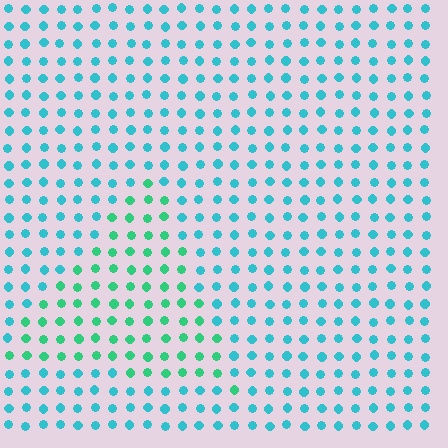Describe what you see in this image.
The image is filled with small cyan elements in a uniform arrangement. A triangle-shaped region is visible where the elements are tinted to a slightly different hue, forming a subtle color boundary.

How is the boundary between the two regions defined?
The boundary is defined purely by a slight shift in hue (about 35 degrees). Spacing, size, and orientation are identical on both sides.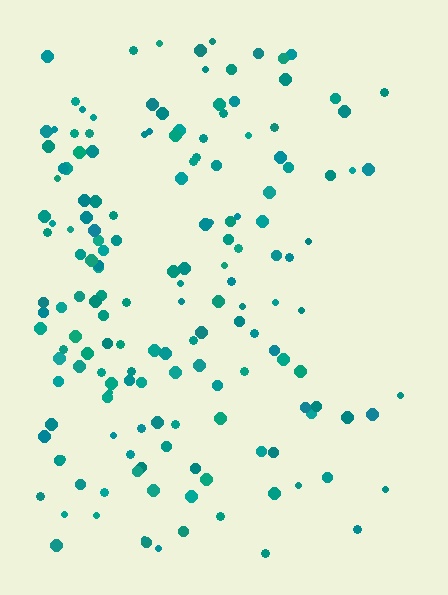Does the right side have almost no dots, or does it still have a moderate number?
Still a moderate number, just noticeably fewer than the left.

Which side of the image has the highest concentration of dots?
The left.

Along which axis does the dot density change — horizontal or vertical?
Horizontal.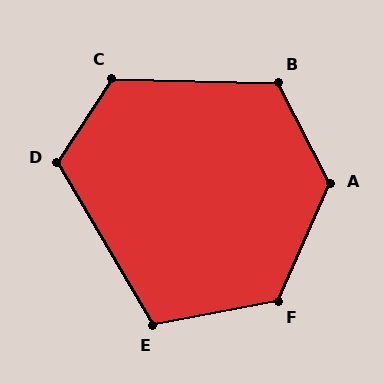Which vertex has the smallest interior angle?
E, at approximately 110 degrees.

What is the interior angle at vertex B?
Approximately 119 degrees (obtuse).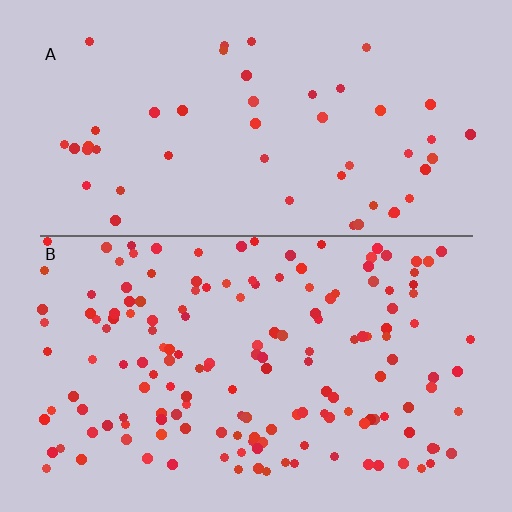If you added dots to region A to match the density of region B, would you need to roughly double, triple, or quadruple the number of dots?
Approximately triple.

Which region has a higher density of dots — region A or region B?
B (the bottom).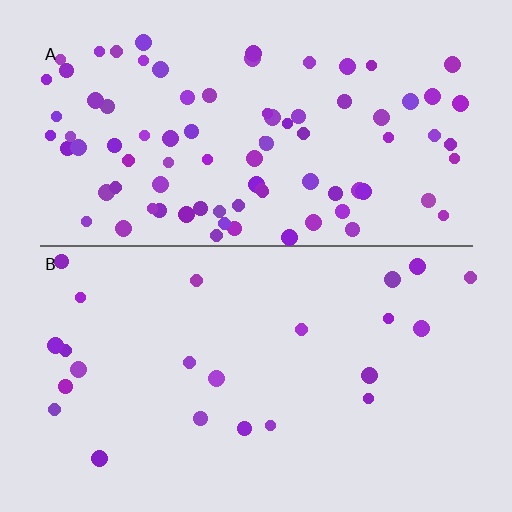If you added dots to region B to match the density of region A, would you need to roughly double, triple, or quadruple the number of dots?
Approximately quadruple.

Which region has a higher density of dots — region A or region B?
A (the top).